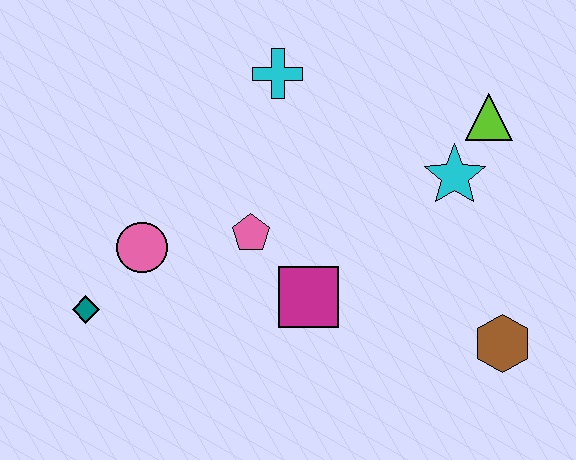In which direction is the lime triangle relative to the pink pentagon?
The lime triangle is to the right of the pink pentagon.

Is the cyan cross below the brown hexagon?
No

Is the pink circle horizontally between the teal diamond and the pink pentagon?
Yes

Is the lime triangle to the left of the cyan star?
No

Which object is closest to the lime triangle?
The cyan star is closest to the lime triangle.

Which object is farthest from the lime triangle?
The teal diamond is farthest from the lime triangle.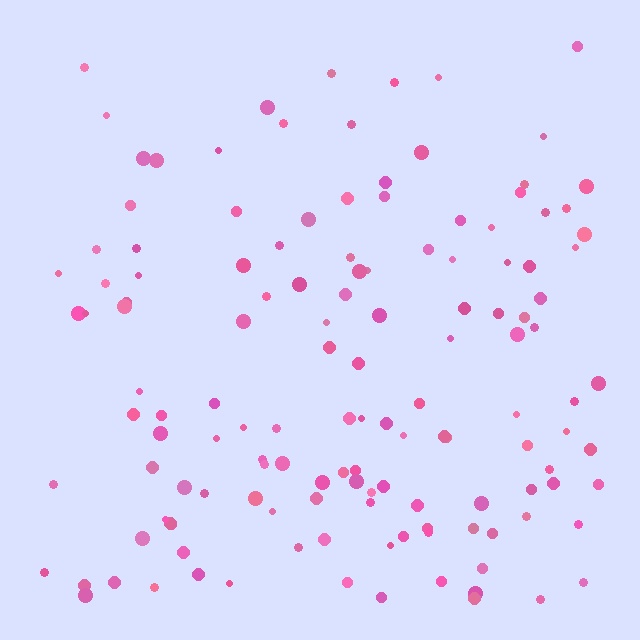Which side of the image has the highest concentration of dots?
The bottom.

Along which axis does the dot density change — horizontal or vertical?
Vertical.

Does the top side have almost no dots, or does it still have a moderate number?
Still a moderate number, just noticeably fewer than the bottom.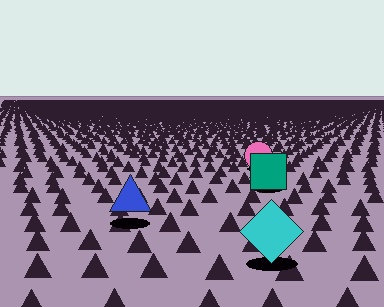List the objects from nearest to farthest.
From nearest to farthest: the cyan diamond, the blue triangle, the teal square, the pink circle.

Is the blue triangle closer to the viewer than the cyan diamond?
No. The cyan diamond is closer — you can tell from the texture gradient: the ground texture is coarser near it.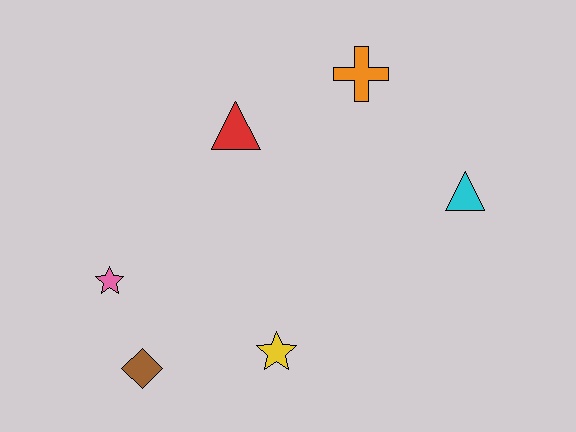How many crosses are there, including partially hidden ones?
There is 1 cross.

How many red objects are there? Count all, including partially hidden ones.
There is 1 red object.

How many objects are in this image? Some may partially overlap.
There are 6 objects.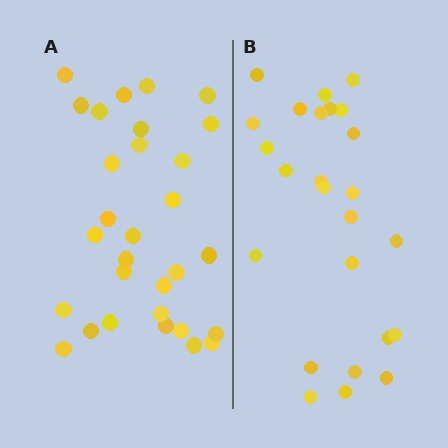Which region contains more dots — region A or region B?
Region A (the left region) has more dots.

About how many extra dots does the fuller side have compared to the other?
Region A has about 5 more dots than region B.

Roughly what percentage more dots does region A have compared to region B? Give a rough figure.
About 20% more.